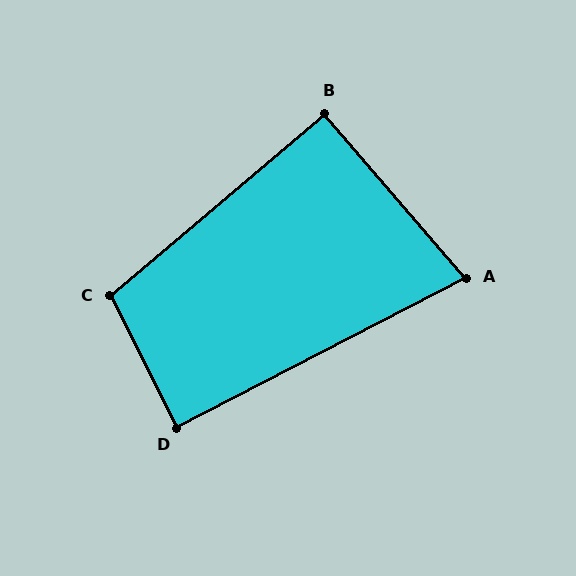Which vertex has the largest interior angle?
C, at approximately 103 degrees.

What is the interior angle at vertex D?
Approximately 90 degrees (approximately right).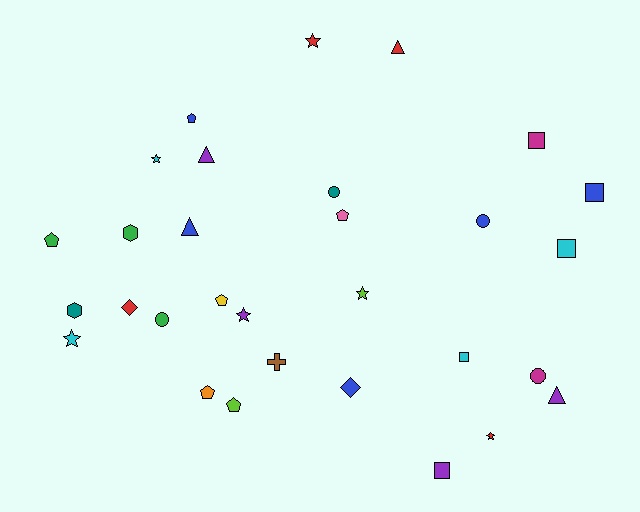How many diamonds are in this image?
There are 2 diamonds.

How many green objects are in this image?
There are 3 green objects.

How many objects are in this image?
There are 30 objects.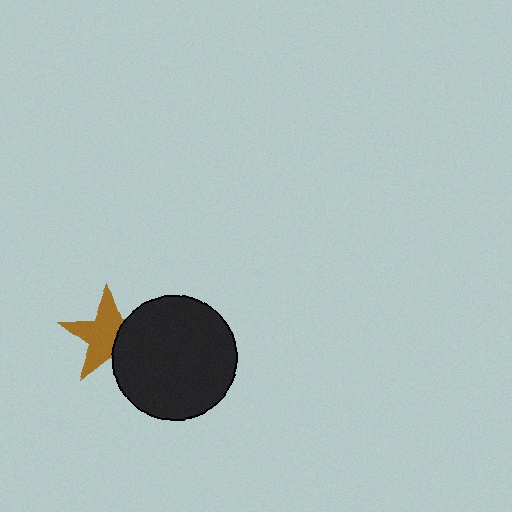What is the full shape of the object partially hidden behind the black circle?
The partially hidden object is a brown star.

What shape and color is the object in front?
The object in front is a black circle.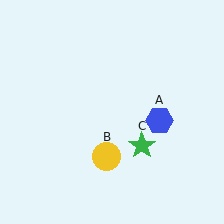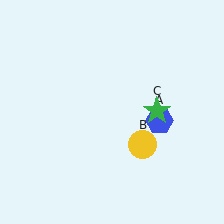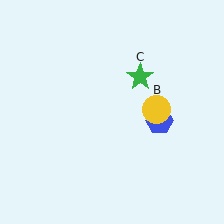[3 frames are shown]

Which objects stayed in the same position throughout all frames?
Blue hexagon (object A) remained stationary.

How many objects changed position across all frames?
2 objects changed position: yellow circle (object B), green star (object C).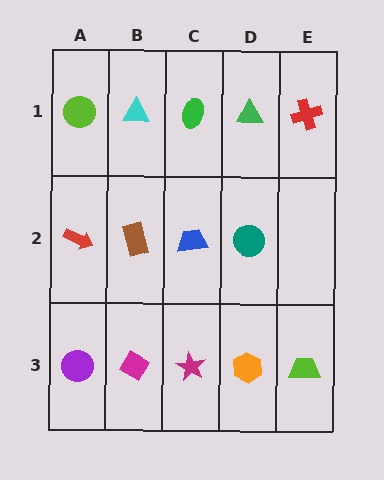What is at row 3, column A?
A purple circle.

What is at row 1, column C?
A green ellipse.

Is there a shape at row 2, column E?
No, that cell is empty.